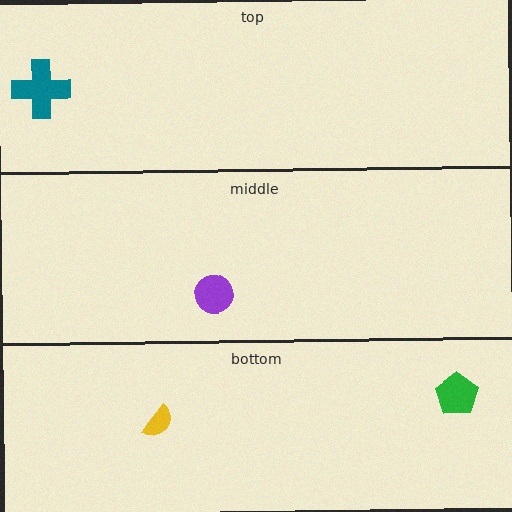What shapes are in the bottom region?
The yellow semicircle, the green pentagon.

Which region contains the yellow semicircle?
The bottom region.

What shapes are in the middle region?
The purple circle.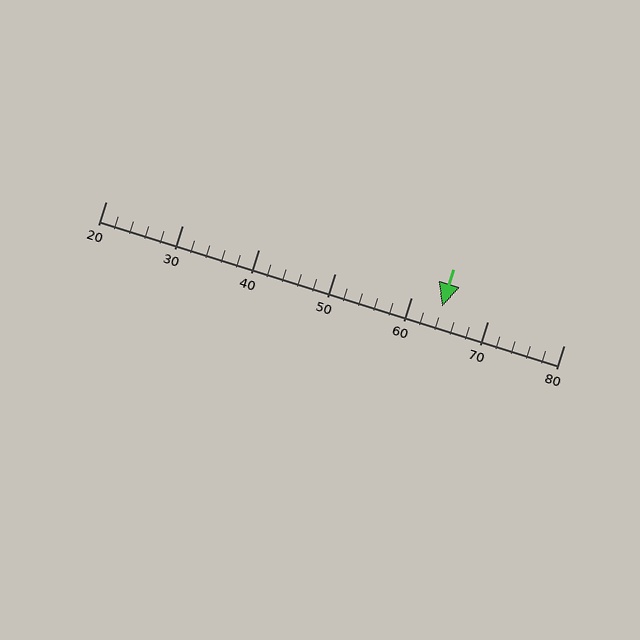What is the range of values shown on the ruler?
The ruler shows values from 20 to 80.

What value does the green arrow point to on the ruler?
The green arrow points to approximately 64.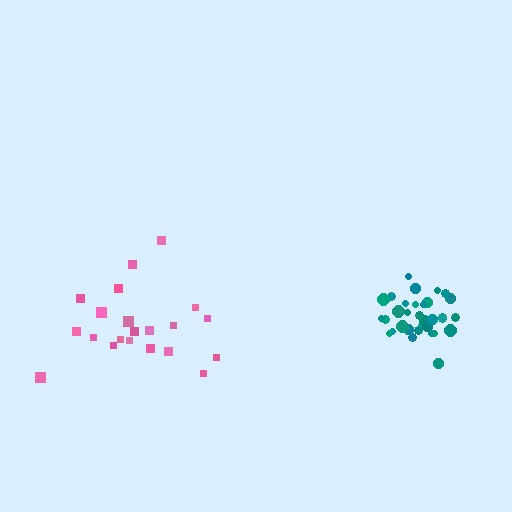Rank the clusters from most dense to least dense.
teal, pink.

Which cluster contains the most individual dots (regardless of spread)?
Teal (33).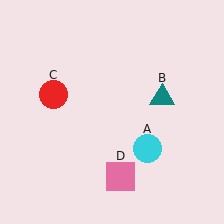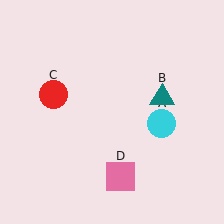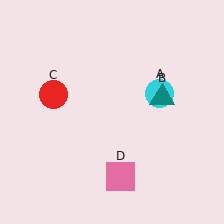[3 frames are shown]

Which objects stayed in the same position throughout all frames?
Teal triangle (object B) and red circle (object C) and pink square (object D) remained stationary.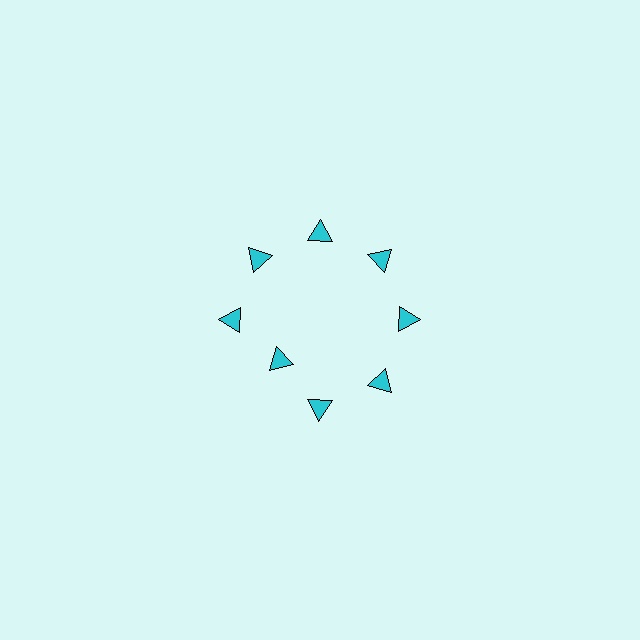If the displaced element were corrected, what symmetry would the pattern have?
It would have 8-fold rotational symmetry — the pattern would map onto itself every 45 degrees.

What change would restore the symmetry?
The symmetry would be restored by moving it outward, back onto the ring so that all 8 triangles sit at equal angles and equal distance from the center.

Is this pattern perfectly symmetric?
No. The 8 cyan triangles are arranged in a ring, but one element near the 8 o'clock position is pulled inward toward the center, breaking the 8-fold rotational symmetry.